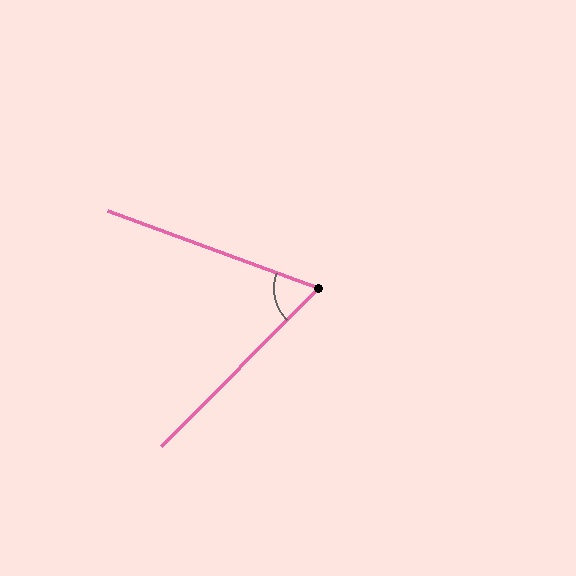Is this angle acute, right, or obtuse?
It is acute.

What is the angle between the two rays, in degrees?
Approximately 65 degrees.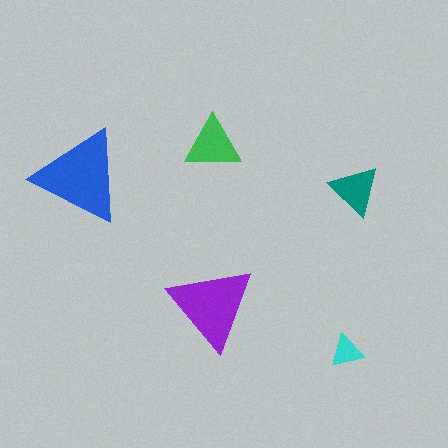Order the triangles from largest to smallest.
the blue one, the purple one, the green one, the teal one, the cyan one.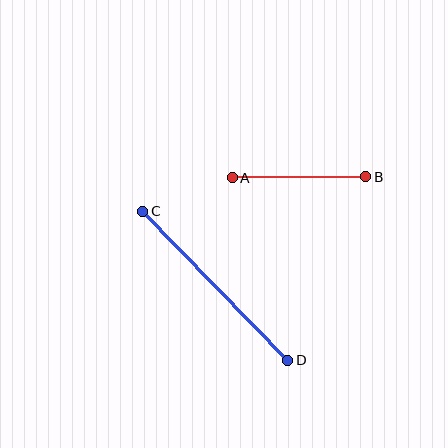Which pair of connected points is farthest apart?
Points C and D are farthest apart.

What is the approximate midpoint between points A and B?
The midpoint is at approximately (299, 177) pixels.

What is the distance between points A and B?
The distance is approximately 133 pixels.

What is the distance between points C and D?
The distance is approximately 208 pixels.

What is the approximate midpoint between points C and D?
The midpoint is at approximately (215, 286) pixels.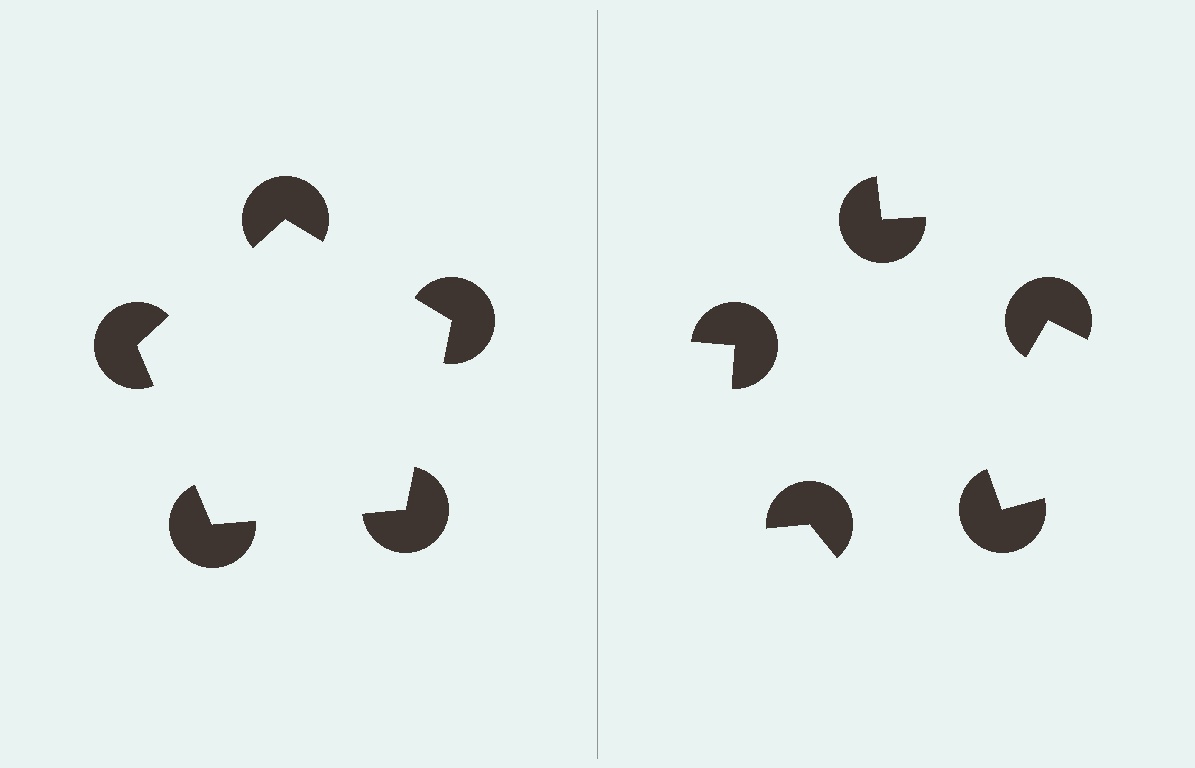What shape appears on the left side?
An illusory pentagon.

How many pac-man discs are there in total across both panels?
10 — 5 on each side.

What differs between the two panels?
The pac-man discs are positioned identically on both sides; only the wedge orientations differ. On the left they align to a pentagon; on the right they are misaligned.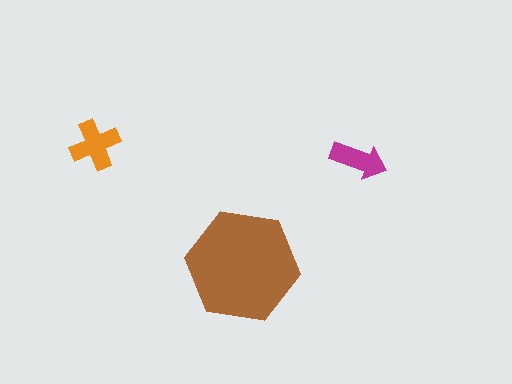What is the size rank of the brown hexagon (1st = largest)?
1st.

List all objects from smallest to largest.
The magenta arrow, the orange cross, the brown hexagon.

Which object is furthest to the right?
The magenta arrow is rightmost.